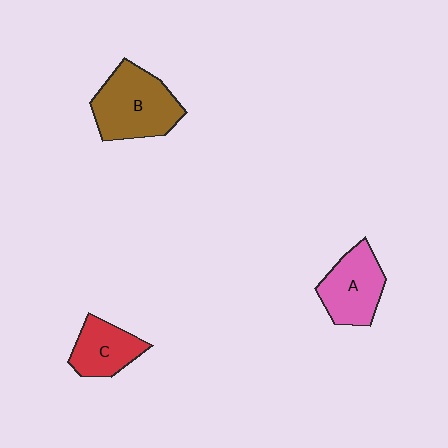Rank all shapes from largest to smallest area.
From largest to smallest: B (brown), A (pink), C (red).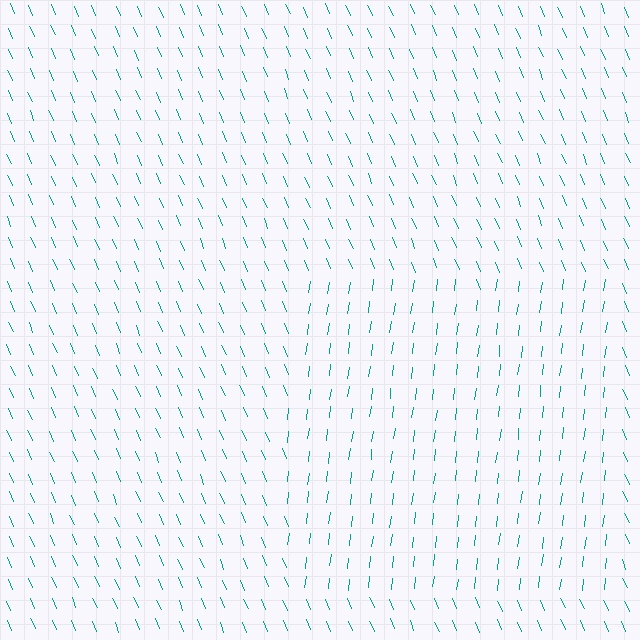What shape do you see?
I see a rectangle.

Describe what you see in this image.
The image is filled with small teal line segments. A rectangle region in the image has lines oriented differently from the surrounding lines, creating a visible texture boundary.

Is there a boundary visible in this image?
Yes, there is a texture boundary formed by a change in line orientation.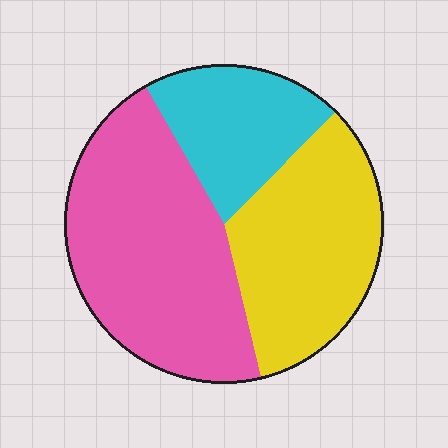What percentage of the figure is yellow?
Yellow takes up between a quarter and a half of the figure.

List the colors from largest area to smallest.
From largest to smallest: pink, yellow, cyan.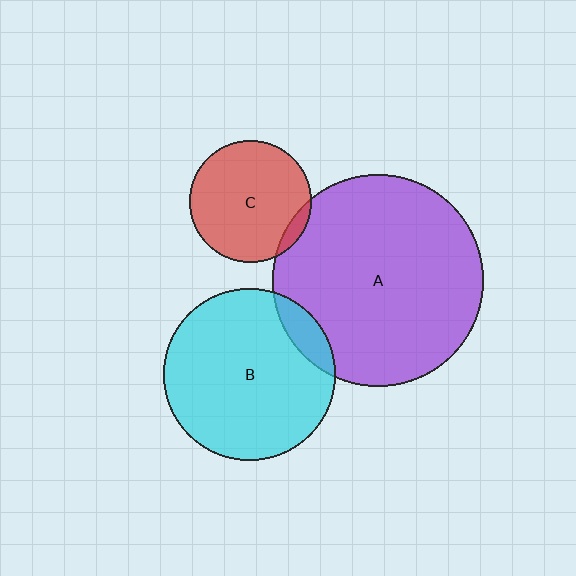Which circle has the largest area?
Circle A (purple).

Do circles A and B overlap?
Yes.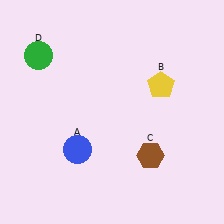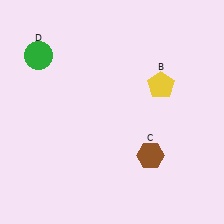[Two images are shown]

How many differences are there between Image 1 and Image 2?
There is 1 difference between the two images.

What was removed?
The blue circle (A) was removed in Image 2.